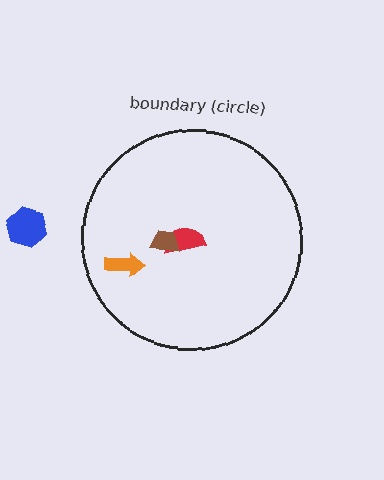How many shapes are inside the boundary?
3 inside, 1 outside.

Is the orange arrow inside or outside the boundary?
Inside.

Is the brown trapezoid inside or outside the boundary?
Inside.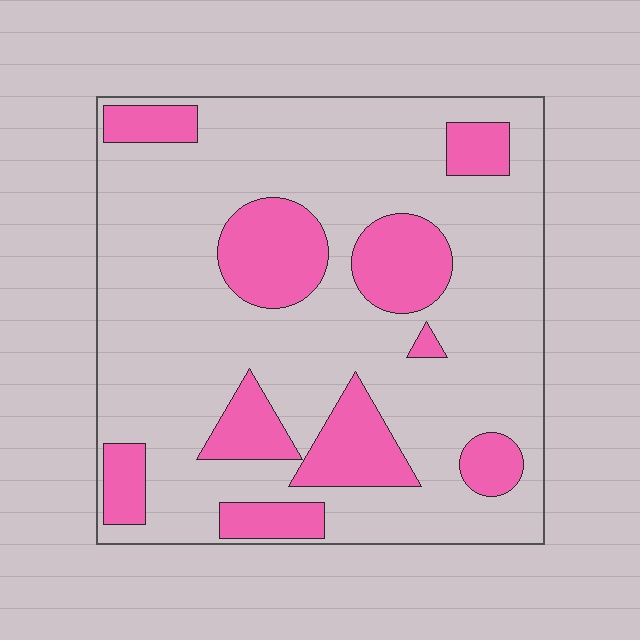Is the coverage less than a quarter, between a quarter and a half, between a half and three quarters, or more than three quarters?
Less than a quarter.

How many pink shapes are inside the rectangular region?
10.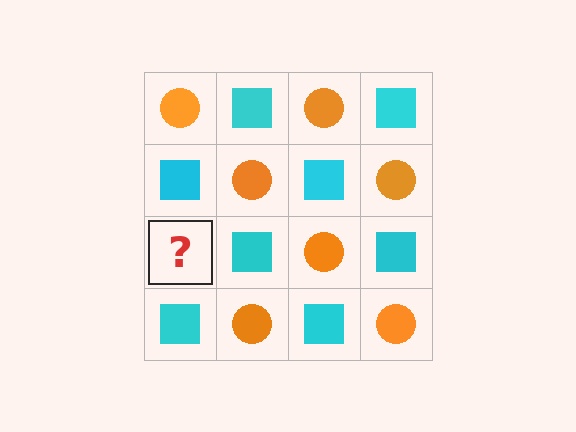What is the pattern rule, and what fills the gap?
The rule is that it alternates orange circle and cyan square in a checkerboard pattern. The gap should be filled with an orange circle.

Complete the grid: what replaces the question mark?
The question mark should be replaced with an orange circle.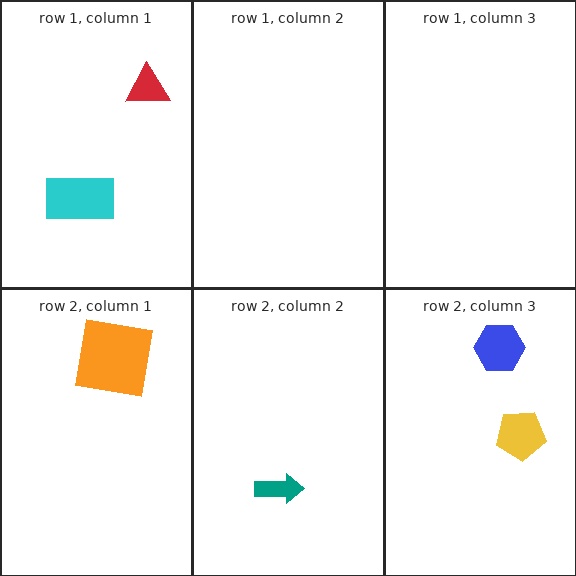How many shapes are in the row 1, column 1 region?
2.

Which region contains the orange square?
The row 2, column 1 region.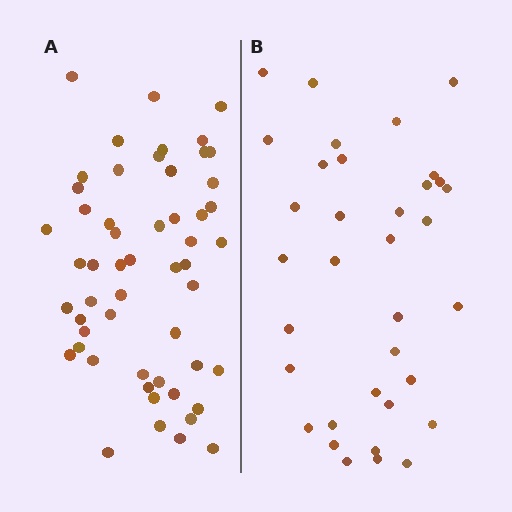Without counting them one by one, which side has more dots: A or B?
Region A (the left region) has more dots.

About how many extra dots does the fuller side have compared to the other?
Region A has approximately 20 more dots than region B.